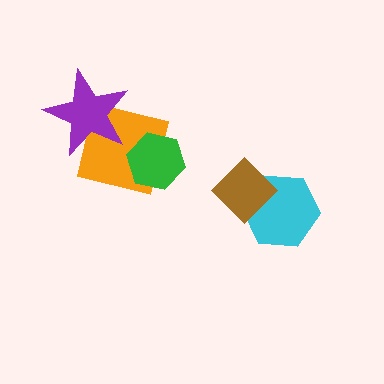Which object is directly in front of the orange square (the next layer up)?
The purple star is directly in front of the orange square.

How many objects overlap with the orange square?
2 objects overlap with the orange square.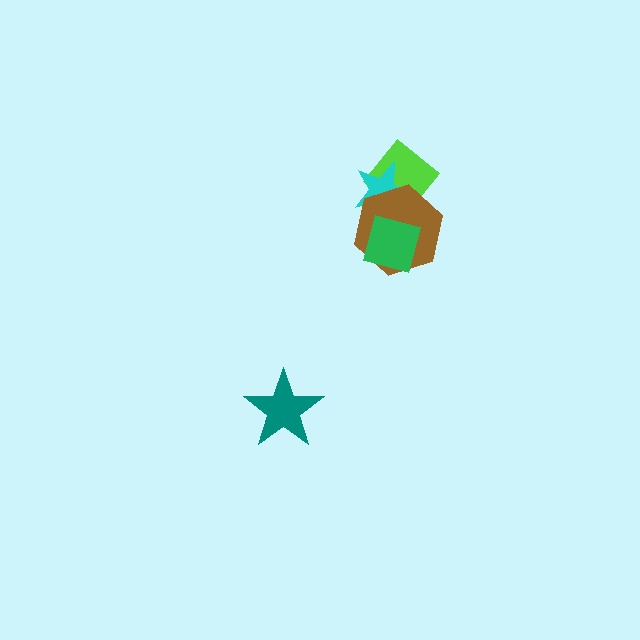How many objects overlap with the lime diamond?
2 objects overlap with the lime diamond.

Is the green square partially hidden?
No, no other shape covers it.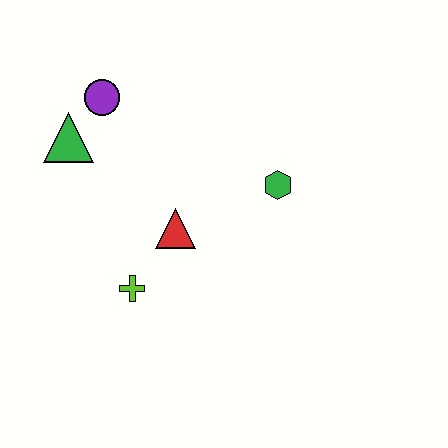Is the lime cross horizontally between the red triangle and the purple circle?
Yes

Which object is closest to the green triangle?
The purple circle is closest to the green triangle.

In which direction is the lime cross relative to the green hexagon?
The lime cross is to the left of the green hexagon.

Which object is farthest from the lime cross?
The purple circle is farthest from the lime cross.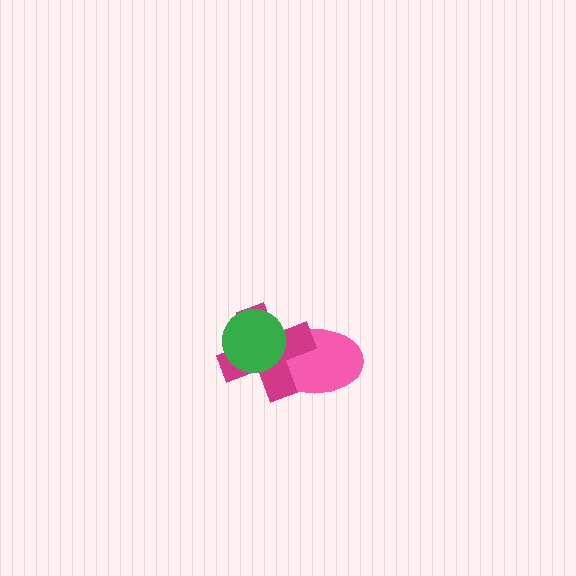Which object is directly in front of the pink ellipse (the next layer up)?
The magenta cross is directly in front of the pink ellipse.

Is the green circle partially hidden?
No, no other shape covers it.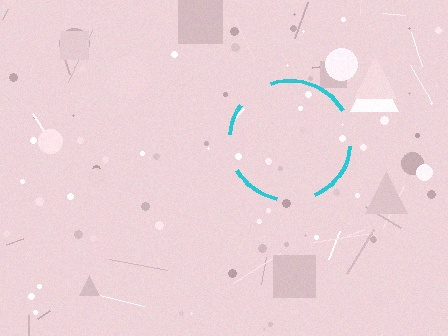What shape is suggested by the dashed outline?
The dashed outline suggests a circle.